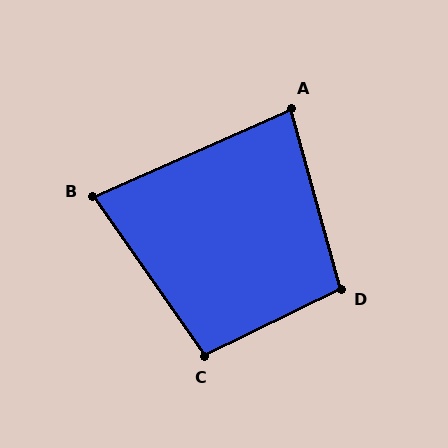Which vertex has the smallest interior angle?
B, at approximately 79 degrees.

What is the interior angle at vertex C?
Approximately 99 degrees (obtuse).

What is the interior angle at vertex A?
Approximately 81 degrees (acute).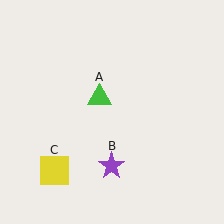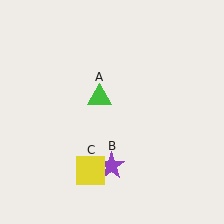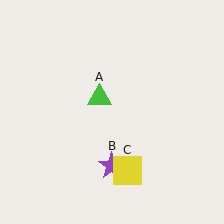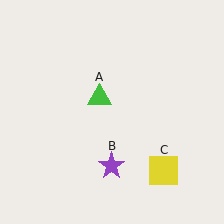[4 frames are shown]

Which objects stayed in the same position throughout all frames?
Green triangle (object A) and purple star (object B) remained stationary.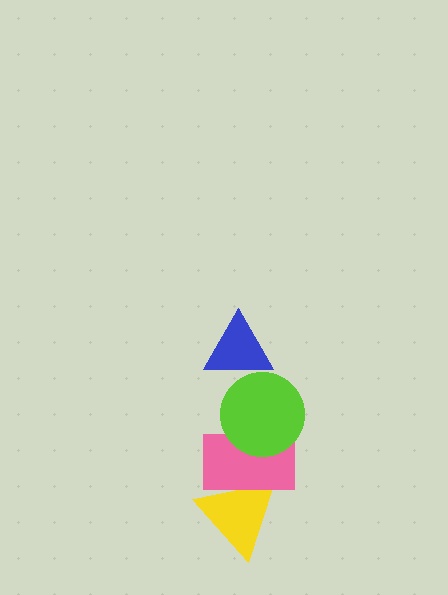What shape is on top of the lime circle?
The blue triangle is on top of the lime circle.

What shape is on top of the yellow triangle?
The pink rectangle is on top of the yellow triangle.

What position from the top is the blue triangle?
The blue triangle is 1st from the top.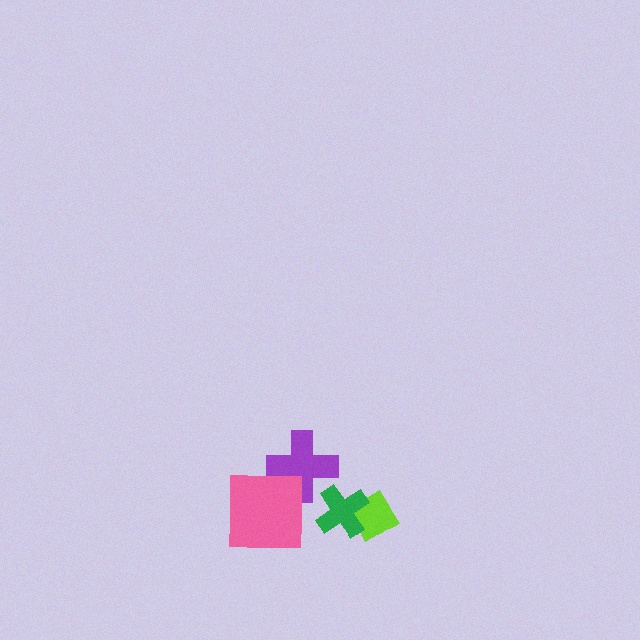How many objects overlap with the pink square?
1 object overlaps with the pink square.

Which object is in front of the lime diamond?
The green cross is in front of the lime diamond.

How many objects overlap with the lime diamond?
1 object overlaps with the lime diamond.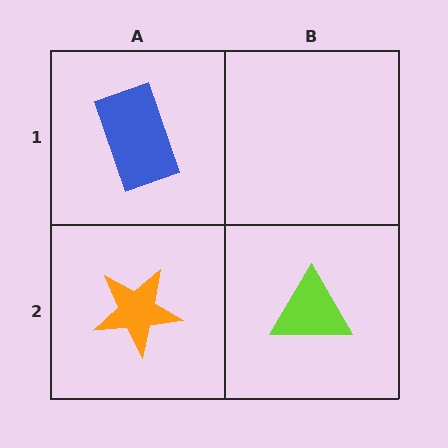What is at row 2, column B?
A lime triangle.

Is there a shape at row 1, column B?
No, that cell is empty.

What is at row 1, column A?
A blue rectangle.